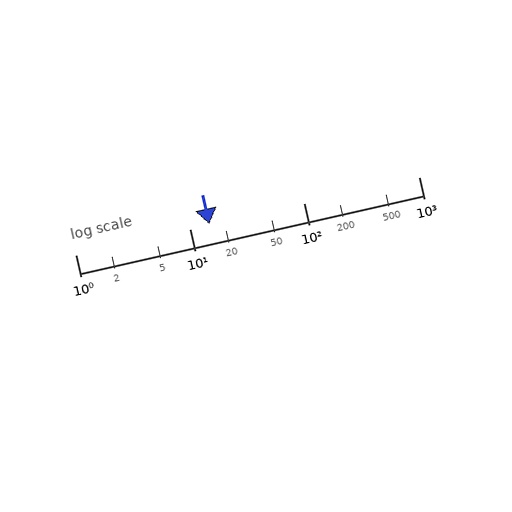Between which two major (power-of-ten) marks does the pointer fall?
The pointer is between 10 and 100.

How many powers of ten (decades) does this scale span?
The scale spans 3 decades, from 1 to 1000.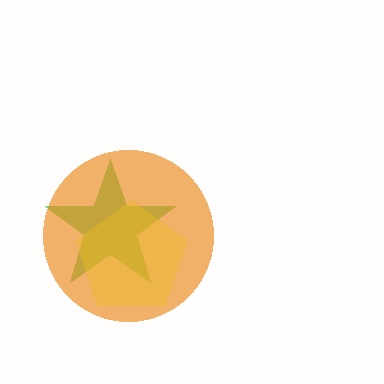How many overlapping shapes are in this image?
There are 3 overlapping shapes in the image.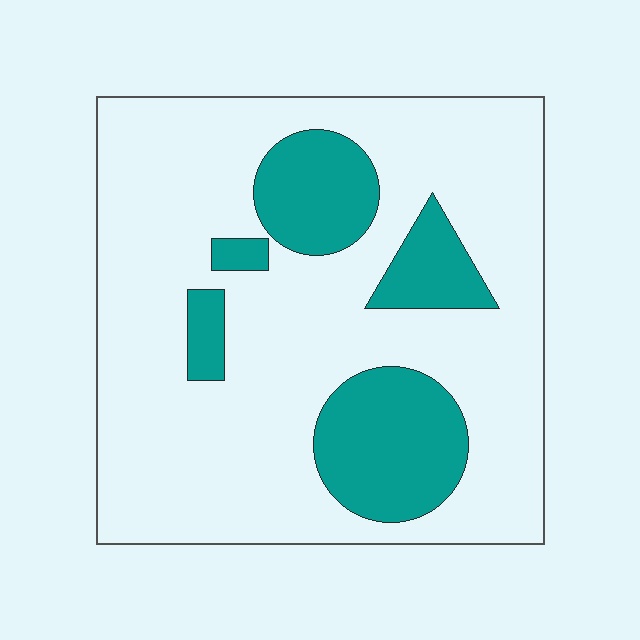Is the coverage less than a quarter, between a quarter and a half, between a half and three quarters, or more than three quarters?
Less than a quarter.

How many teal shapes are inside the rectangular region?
5.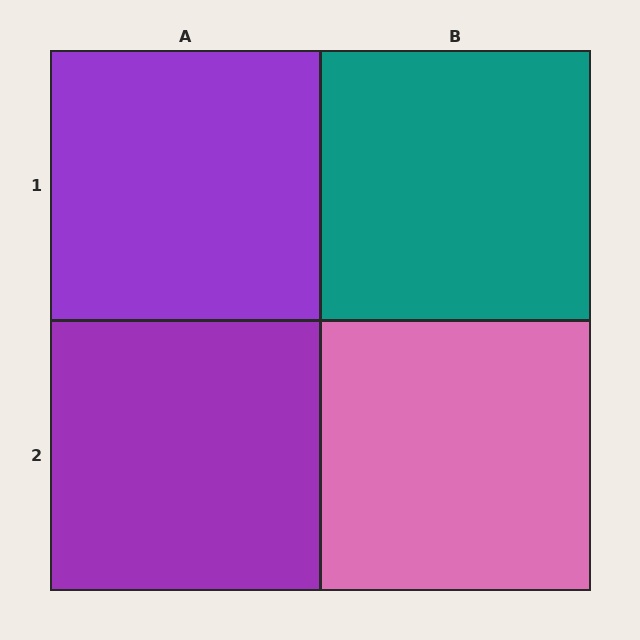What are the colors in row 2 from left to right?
Purple, pink.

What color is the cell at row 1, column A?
Purple.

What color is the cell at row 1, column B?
Teal.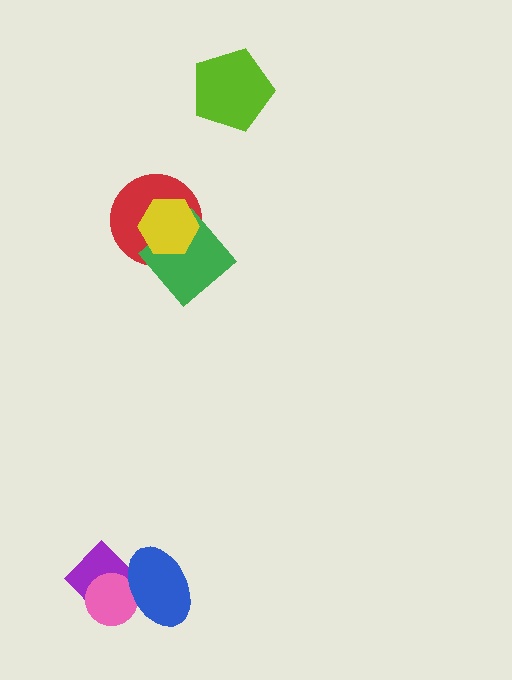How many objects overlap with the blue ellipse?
2 objects overlap with the blue ellipse.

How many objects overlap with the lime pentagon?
0 objects overlap with the lime pentagon.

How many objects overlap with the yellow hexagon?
2 objects overlap with the yellow hexagon.